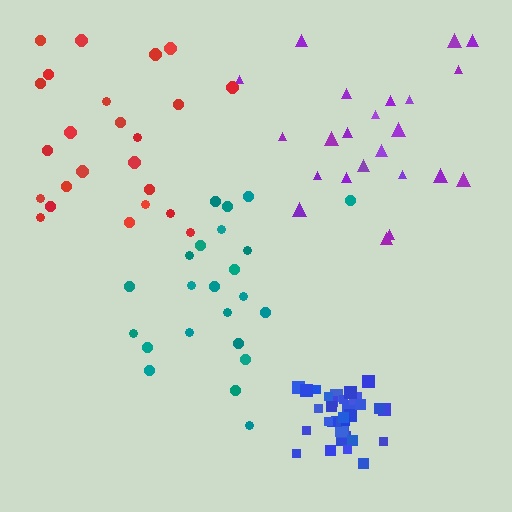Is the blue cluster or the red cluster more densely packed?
Blue.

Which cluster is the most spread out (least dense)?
Red.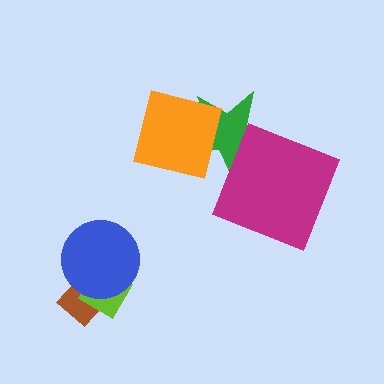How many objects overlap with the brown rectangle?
2 objects overlap with the brown rectangle.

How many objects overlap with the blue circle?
2 objects overlap with the blue circle.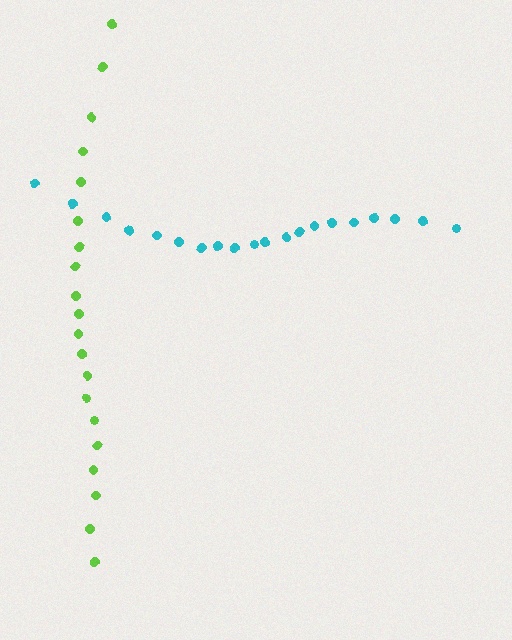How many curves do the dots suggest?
There are 2 distinct paths.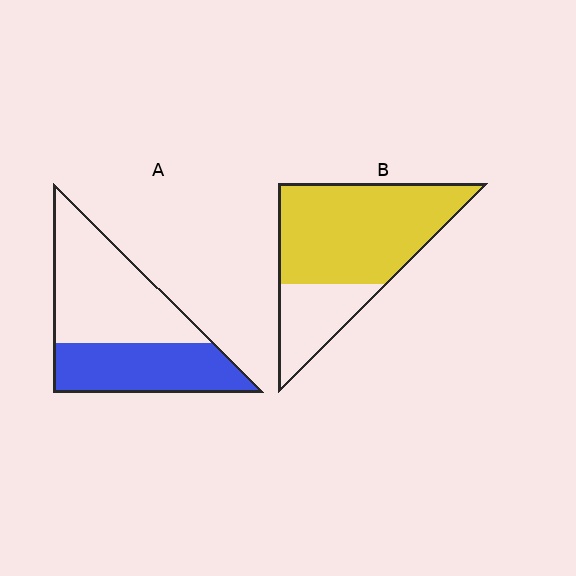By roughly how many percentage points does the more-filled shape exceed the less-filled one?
By roughly 30 percentage points (B over A).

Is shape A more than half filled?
No.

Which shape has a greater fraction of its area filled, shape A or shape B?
Shape B.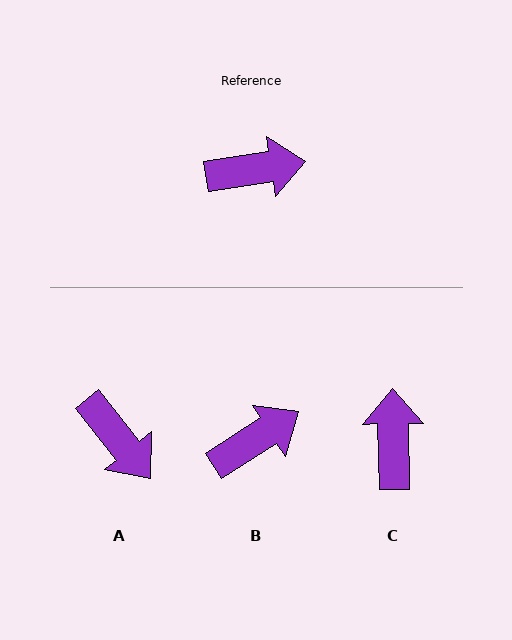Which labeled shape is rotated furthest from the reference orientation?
C, about 82 degrees away.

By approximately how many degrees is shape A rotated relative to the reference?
Approximately 60 degrees clockwise.